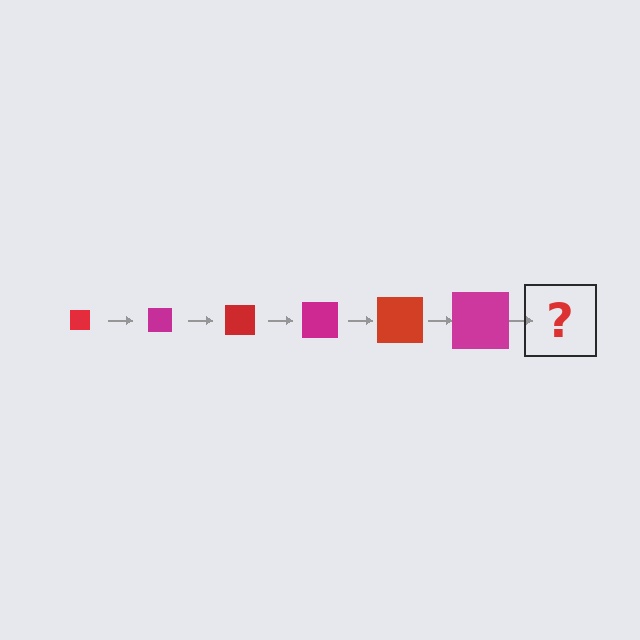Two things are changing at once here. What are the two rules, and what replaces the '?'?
The two rules are that the square grows larger each step and the color cycles through red and magenta. The '?' should be a red square, larger than the previous one.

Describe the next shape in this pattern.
It should be a red square, larger than the previous one.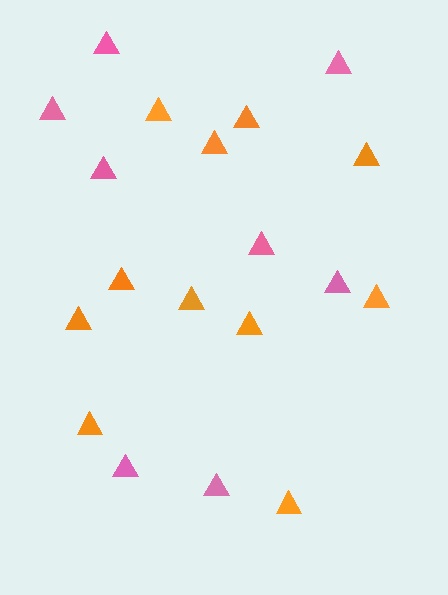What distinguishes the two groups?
There are 2 groups: one group of pink triangles (8) and one group of orange triangles (11).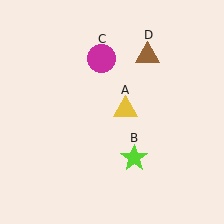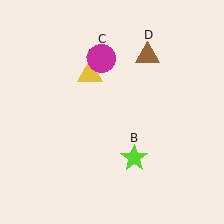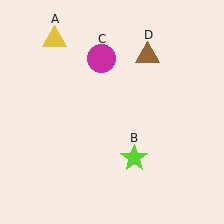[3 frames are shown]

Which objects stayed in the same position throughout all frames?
Lime star (object B) and magenta circle (object C) and brown triangle (object D) remained stationary.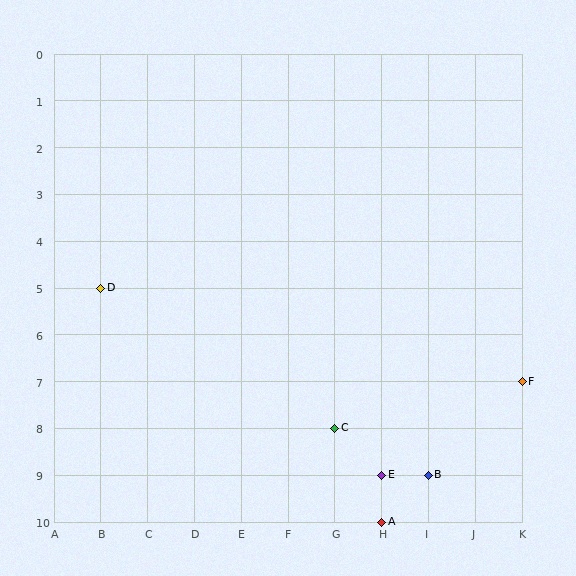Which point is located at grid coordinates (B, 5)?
Point D is at (B, 5).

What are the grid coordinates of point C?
Point C is at grid coordinates (G, 8).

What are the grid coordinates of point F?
Point F is at grid coordinates (K, 7).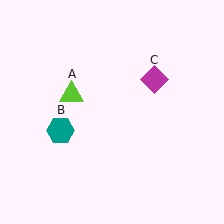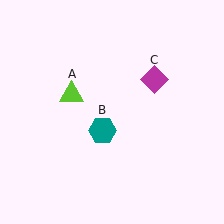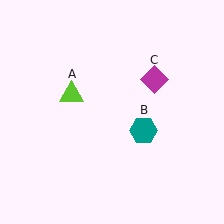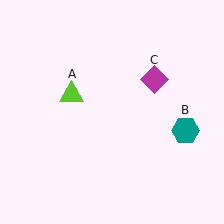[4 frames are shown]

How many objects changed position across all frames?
1 object changed position: teal hexagon (object B).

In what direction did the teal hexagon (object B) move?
The teal hexagon (object B) moved right.